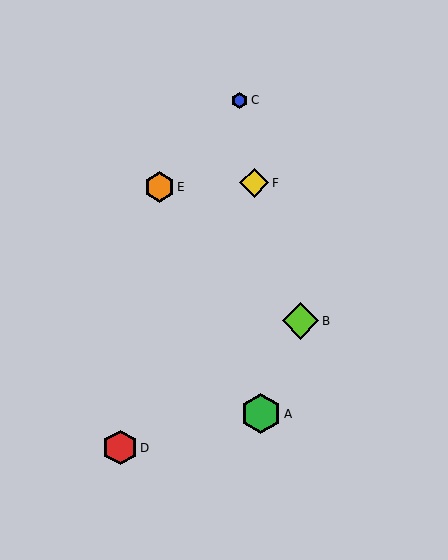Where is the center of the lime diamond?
The center of the lime diamond is at (301, 321).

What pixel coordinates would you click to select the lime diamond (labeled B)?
Click at (301, 321) to select the lime diamond B.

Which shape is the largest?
The green hexagon (labeled A) is the largest.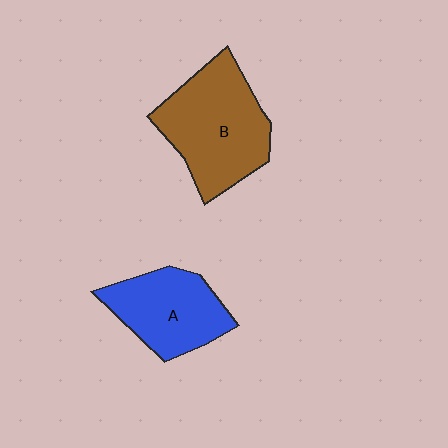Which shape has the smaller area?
Shape A (blue).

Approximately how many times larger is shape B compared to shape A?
Approximately 1.3 times.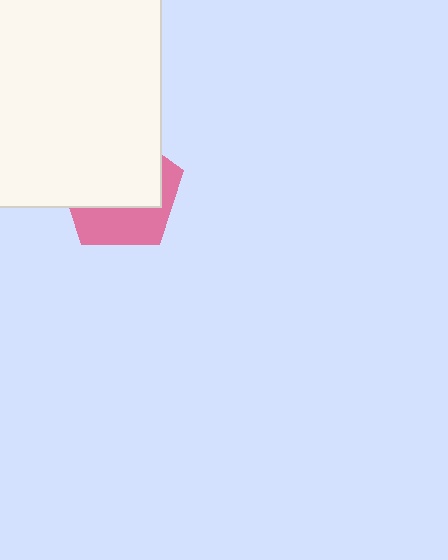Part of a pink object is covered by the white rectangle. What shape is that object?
It is a pentagon.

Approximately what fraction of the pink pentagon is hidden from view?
Roughly 60% of the pink pentagon is hidden behind the white rectangle.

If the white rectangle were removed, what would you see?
You would see the complete pink pentagon.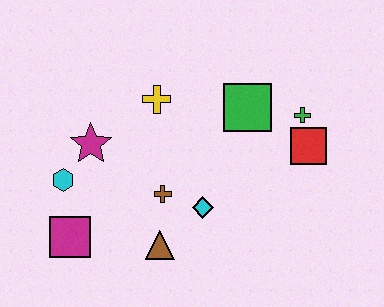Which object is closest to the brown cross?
The cyan diamond is closest to the brown cross.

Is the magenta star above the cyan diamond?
Yes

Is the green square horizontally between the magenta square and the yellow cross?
No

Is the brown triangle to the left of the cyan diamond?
Yes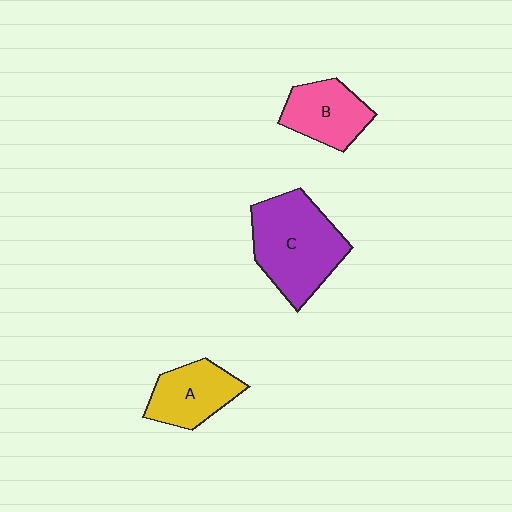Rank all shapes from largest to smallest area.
From largest to smallest: C (purple), A (yellow), B (pink).